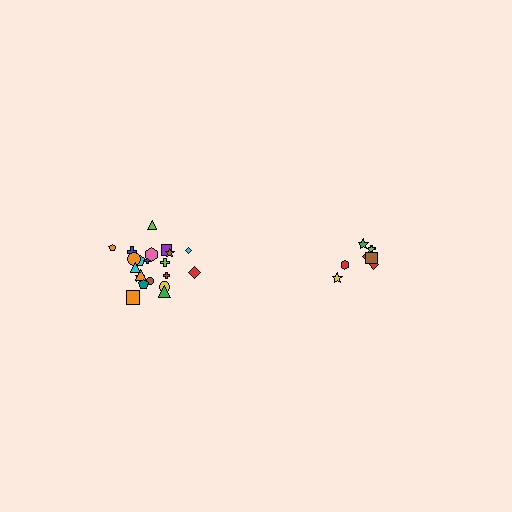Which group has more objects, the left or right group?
The left group.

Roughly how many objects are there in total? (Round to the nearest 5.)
Roughly 30 objects in total.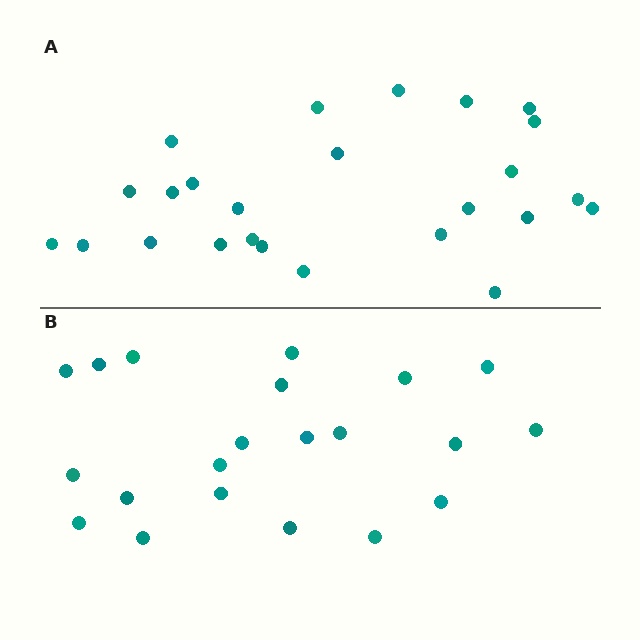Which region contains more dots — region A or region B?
Region A (the top region) has more dots.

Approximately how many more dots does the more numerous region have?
Region A has about 4 more dots than region B.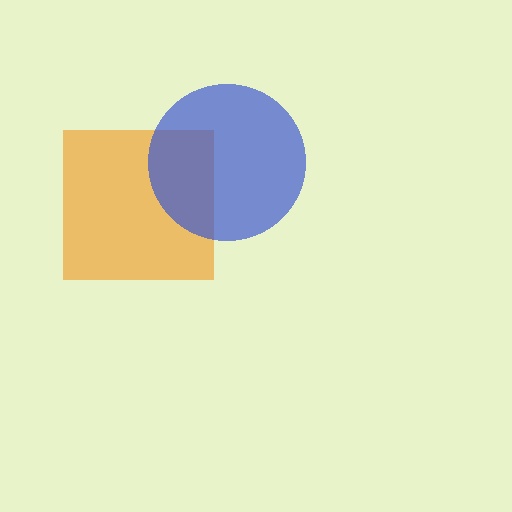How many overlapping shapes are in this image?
There are 2 overlapping shapes in the image.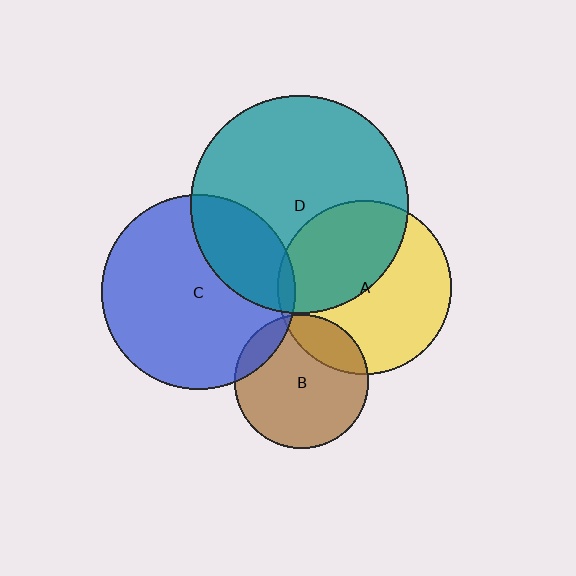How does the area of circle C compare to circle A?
Approximately 1.2 times.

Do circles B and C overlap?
Yes.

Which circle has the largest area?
Circle D (teal).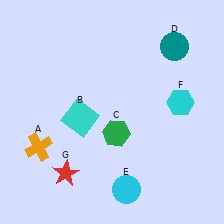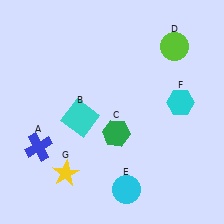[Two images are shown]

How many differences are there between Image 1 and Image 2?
There are 3 differences between the two images.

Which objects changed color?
A changed from orange to blue. D changed from teal to lime. G changed from red to yellow.